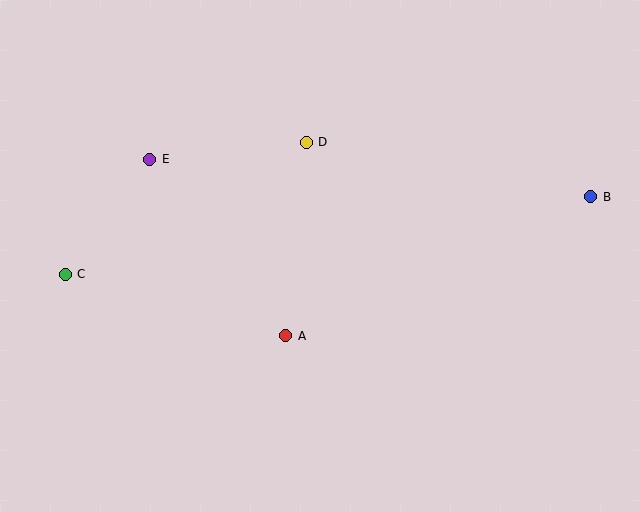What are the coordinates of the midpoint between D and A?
The midpoint between D and A is at (296, 239).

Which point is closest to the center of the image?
Point A at (286, 336) is closest to the center.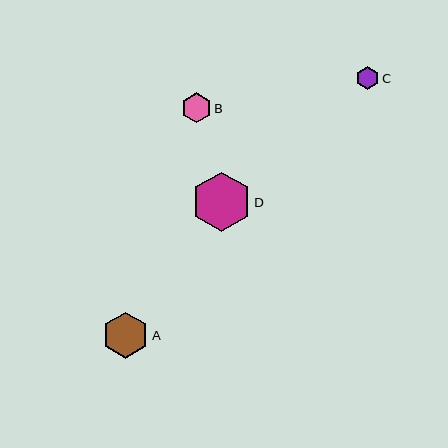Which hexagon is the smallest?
Hexagon C is the smallest with a size of approximately 23 pixels.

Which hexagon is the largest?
Hexagon D is the largest with a size of approximately 59 pixels.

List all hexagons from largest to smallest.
From largest to smallest: D, A, B, C.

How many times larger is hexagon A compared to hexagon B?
Hexagon A is approximately 1.5 times the size of hexagon B.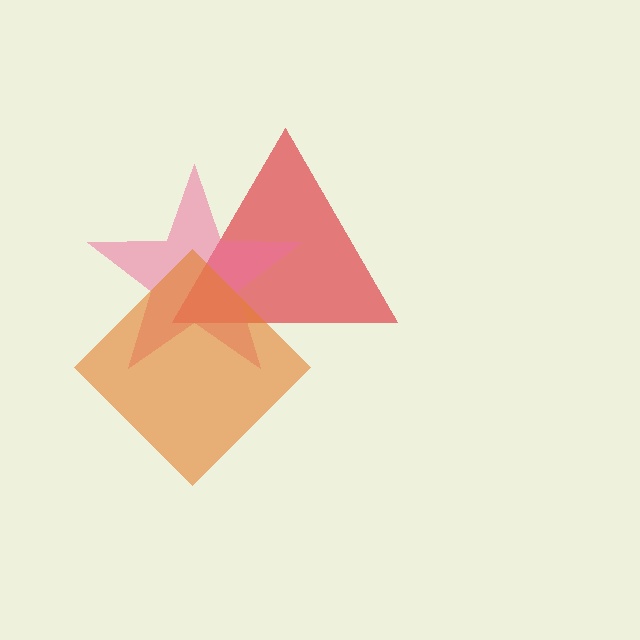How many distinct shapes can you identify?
There are 3 distinct shapes: a red triangle, a pink star, an orange diamond.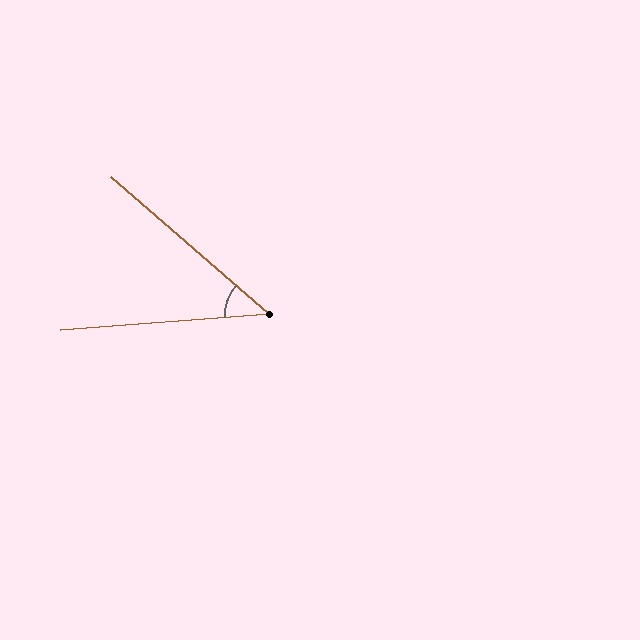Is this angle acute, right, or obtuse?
It is acute.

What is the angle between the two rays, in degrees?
Approximately 45 degrees.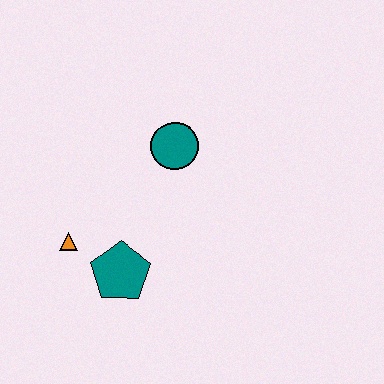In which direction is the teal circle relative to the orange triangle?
The teal circle is to the right of the orange triangle.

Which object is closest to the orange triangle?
The teal pentagon is closest to the orange triangle.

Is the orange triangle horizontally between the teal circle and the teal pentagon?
No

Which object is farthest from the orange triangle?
The teal circle is farthest from the orange triangle.